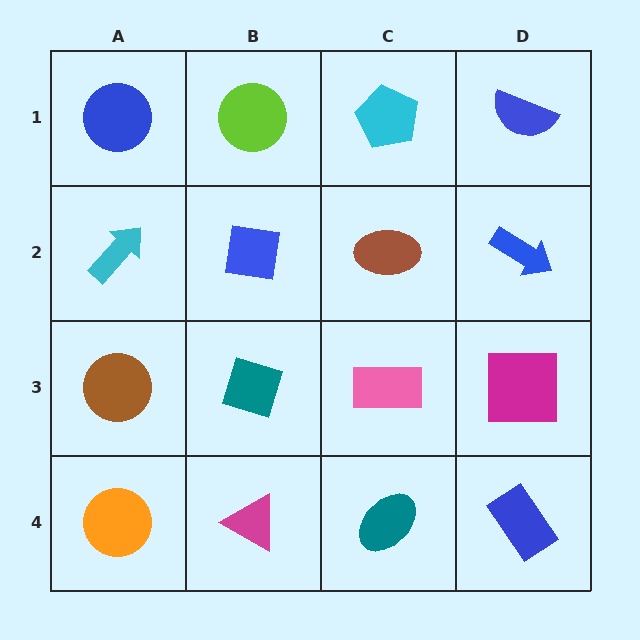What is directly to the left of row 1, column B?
A blue circle.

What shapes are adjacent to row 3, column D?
A blue arrow (row 2, column D), a blue rectangle (row 4, column D), a pink rectangle (row 3, column C).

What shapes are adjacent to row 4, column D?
A magenta square (row 3, column D), a teal ellipse (row 4, column C).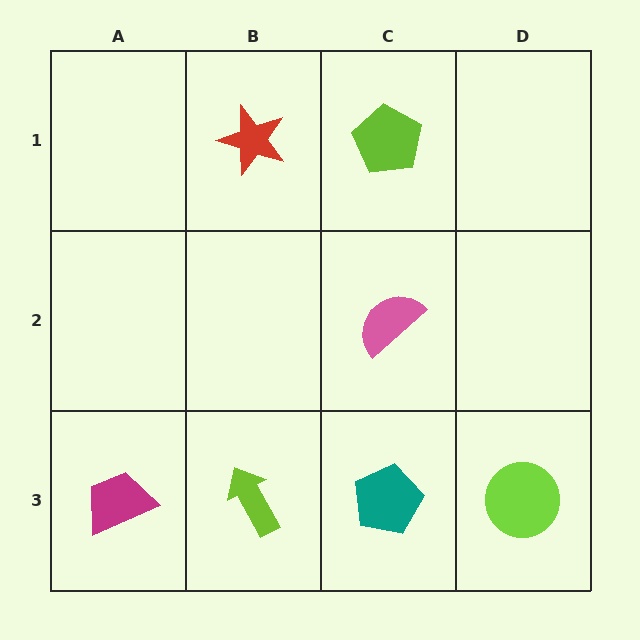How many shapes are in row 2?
1 shape.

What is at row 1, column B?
A red star.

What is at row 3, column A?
A magenta trapezoid.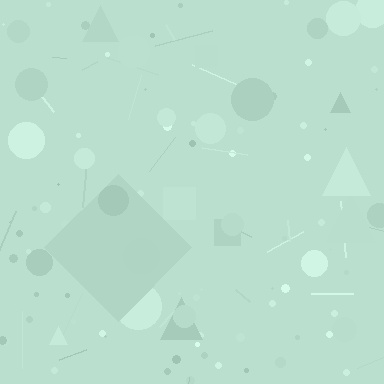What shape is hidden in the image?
A diamond is hidden in the image.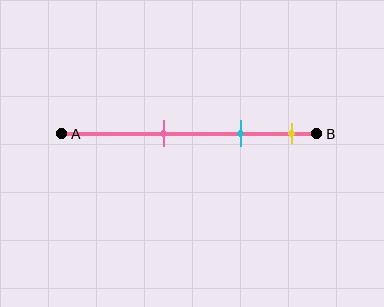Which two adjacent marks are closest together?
The cyan and yellow marks are the closest adjacent pair.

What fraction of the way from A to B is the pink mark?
The pink mark is approximately 40% (0.4) of the way from A to B.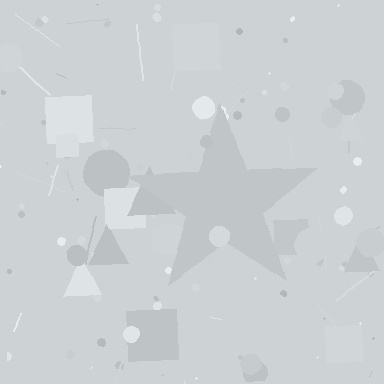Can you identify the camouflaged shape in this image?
The camouflaged shape is a star.